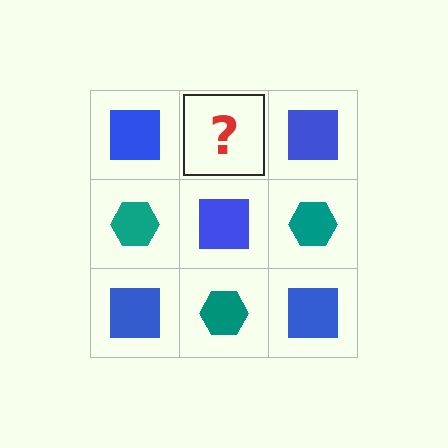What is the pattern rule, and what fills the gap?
The rule is that it alternates blue square and teal hexagon in a checkerboard pattern. The gap should be filled with a teal hexagon.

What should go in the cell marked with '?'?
The missing cell should contain a teal hexagon.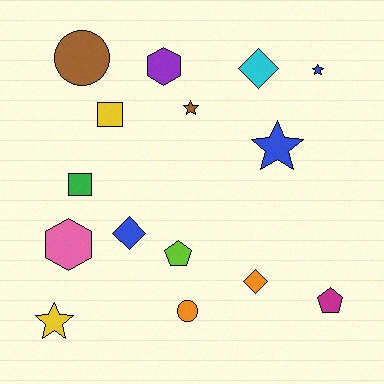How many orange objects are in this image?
There are 2 orange objects.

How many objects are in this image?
There are 15 objects.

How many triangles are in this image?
There are no triangles.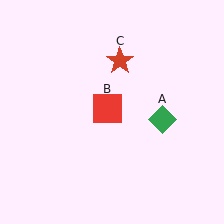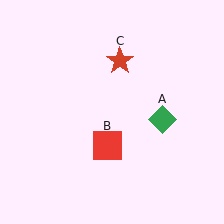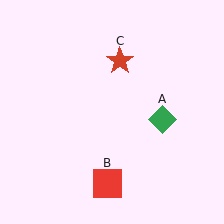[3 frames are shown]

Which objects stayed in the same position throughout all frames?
Green diamond (object A) and red star (object C) remained stationary.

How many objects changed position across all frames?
1 object changed position: red square (object B).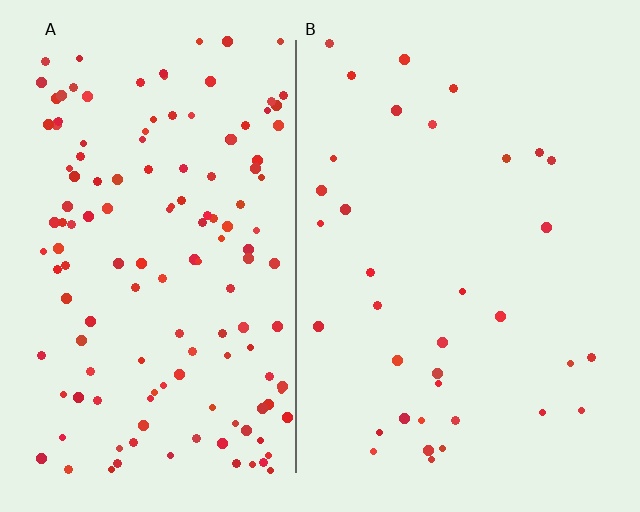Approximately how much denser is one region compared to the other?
Approximately 4.0× — region A over region B.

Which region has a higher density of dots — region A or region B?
A (the left).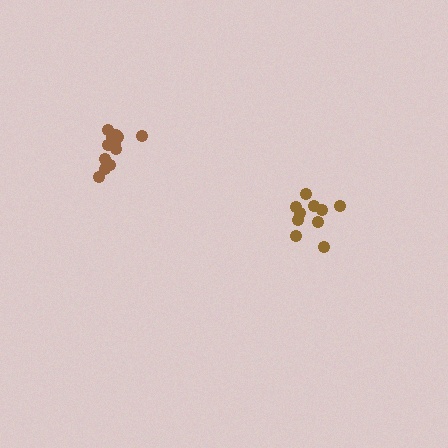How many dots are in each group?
Group 1: 12 dots, Group 2: 10 dots (22 total).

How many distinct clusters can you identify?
There are 2 distinct clusters.